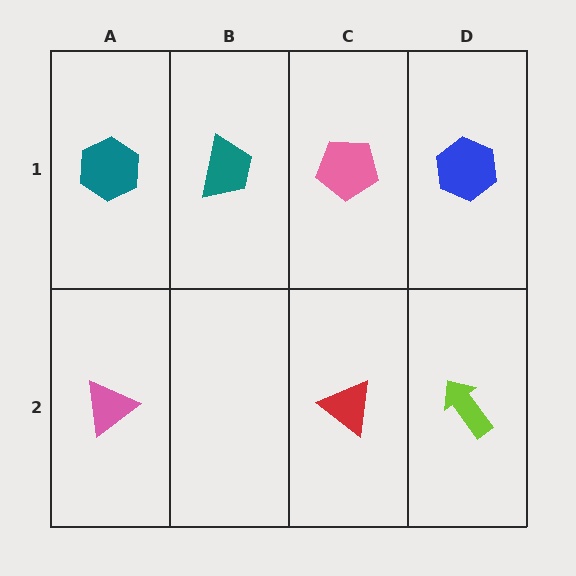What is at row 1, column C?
A pink pentagon.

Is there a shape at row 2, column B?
No, that cell is empty.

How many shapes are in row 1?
4 shapes.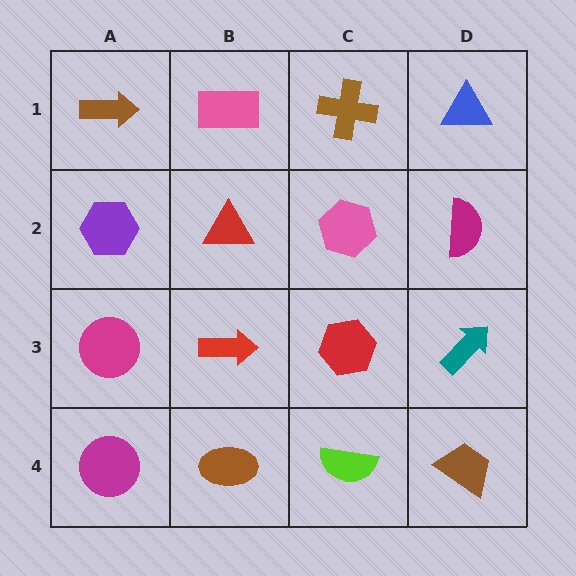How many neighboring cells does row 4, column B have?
3.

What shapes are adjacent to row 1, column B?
A red triangle (row 2, column B), a brown arrow (row 1, column A), a brown cross (row 1, column C).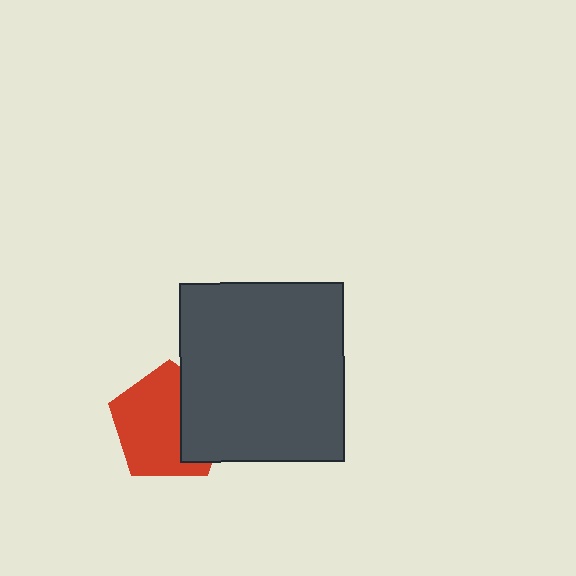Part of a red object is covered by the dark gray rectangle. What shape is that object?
It is a pentagon.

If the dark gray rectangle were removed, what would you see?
You would see the complete red pentagon.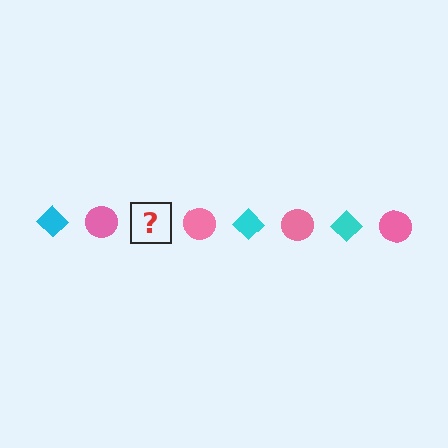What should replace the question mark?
The question mark should be replaced with a cyan diamond.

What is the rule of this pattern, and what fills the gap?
The rule is that the pattern alternates between cyan diamond and pink circle. The gap should be filled with a cyan diamond.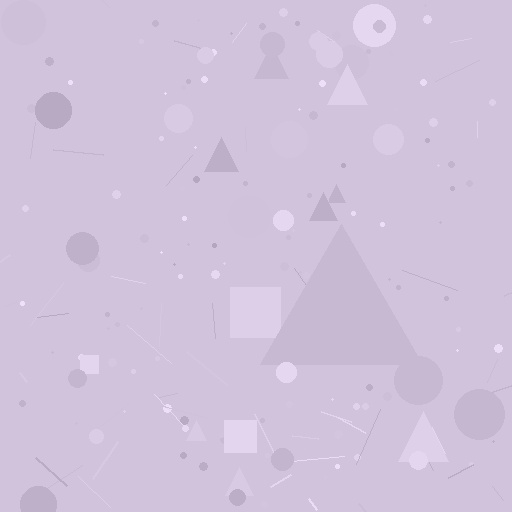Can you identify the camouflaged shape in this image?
The camouflaged shape is a triangle.